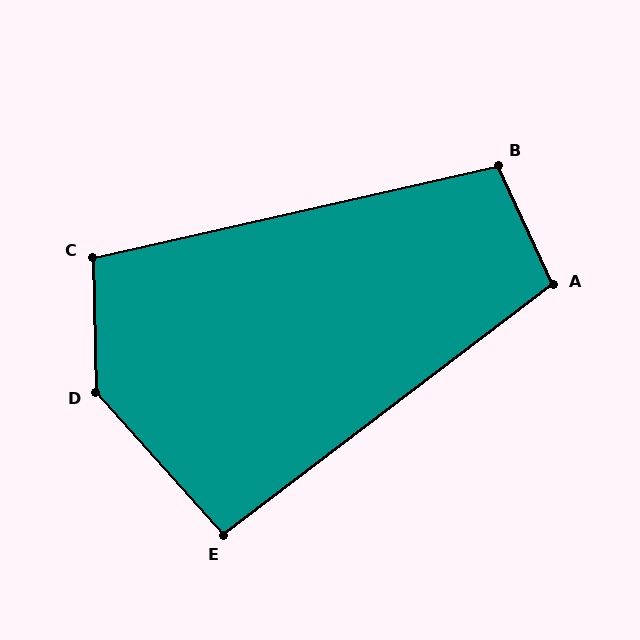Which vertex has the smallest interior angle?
E, at approximately 95 degrees.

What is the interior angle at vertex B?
Approximately 102 degrees (obtuse).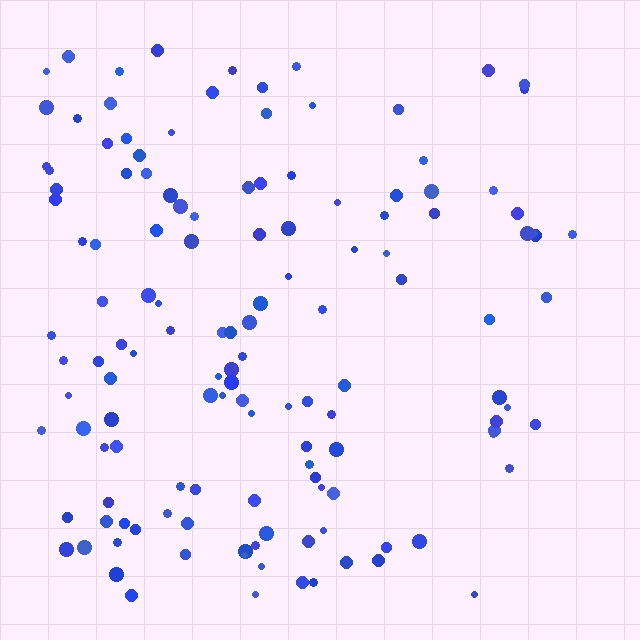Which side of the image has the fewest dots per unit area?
The right.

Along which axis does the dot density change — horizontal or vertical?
Horizontal.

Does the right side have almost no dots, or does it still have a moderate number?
Still a moderate number, just noticeably fewer than the left.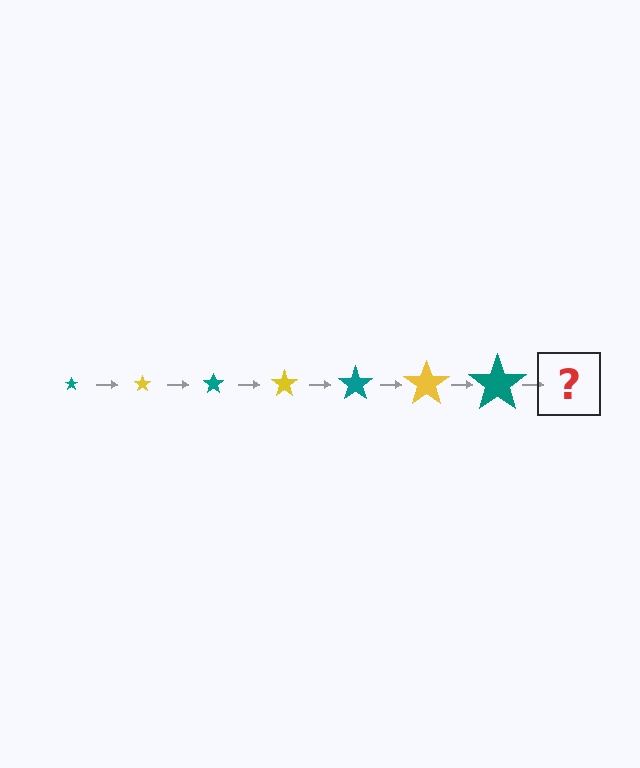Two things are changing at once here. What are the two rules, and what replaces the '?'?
The two rules are that the star grows larger each step and the color cycles through teal and yellow. The '?' should be a yellow star, larger than the previous one.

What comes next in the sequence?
The next element should be a yellow star, larger than the previous one.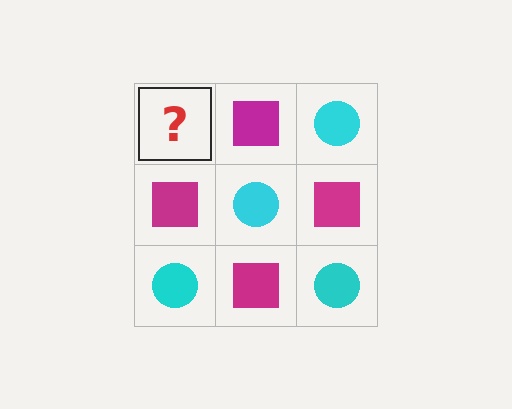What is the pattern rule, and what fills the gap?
The rule is that it alternates cyan circle and magenta square in a checkerboard pattern. The gap should be filled with a cyan circle.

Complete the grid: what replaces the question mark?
The question mark should be replaced with a cyan circle.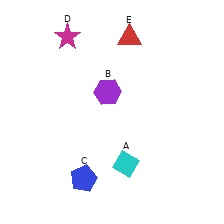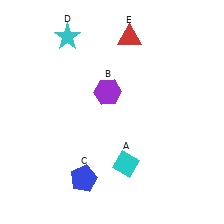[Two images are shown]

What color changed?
The star (D) changed from magenta in Image 1 to cyan in Image 2.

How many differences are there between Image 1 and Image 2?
There is 1 difference between the two images.